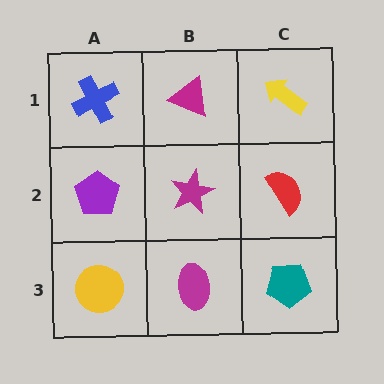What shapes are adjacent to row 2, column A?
A blue cross (row 1, column A), a yellow circle (row 3, column A), a magenta star (row 2, column B).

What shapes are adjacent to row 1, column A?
A purple pentagon (row 2, column A), a magenta triangle (row 1, column B).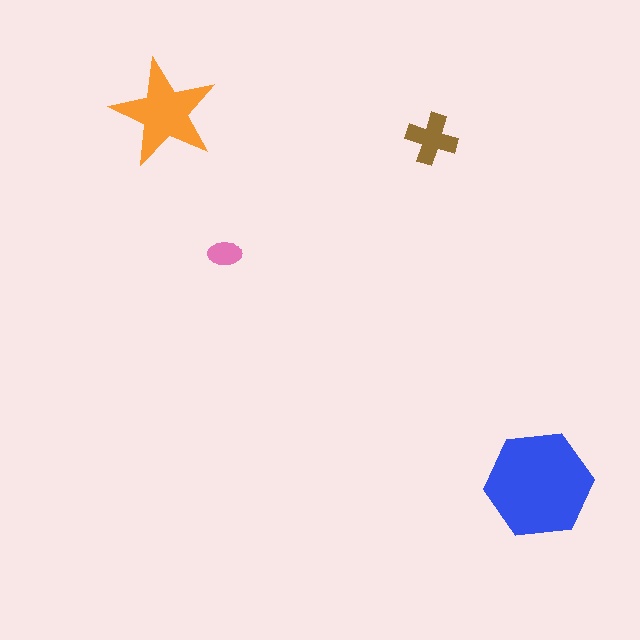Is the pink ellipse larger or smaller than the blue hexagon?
Smaller.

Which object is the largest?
The blue hexagon.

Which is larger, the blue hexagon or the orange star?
The blue hexagon.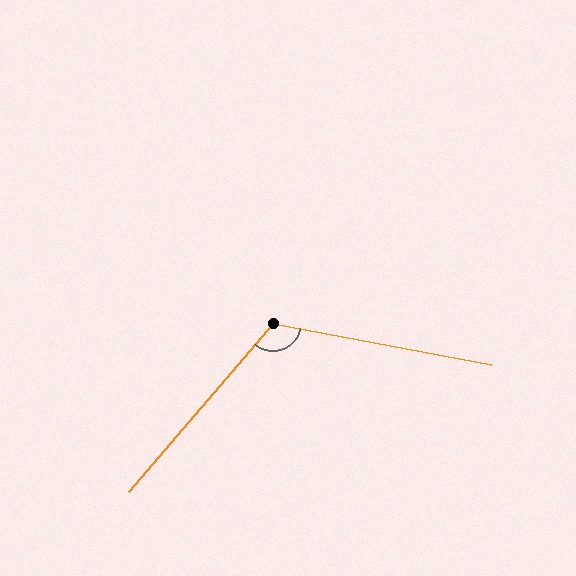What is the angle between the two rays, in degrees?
Approximately 120 degrees.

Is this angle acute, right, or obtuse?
It is obtuse.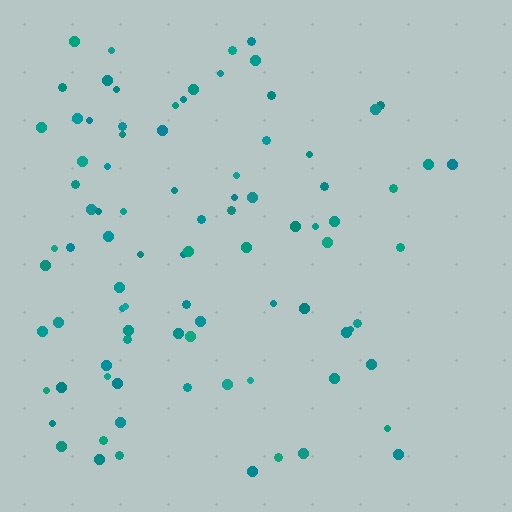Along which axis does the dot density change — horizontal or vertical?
Horizontal.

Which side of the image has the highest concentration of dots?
The left.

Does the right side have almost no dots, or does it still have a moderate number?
Still a moderate number, just noticeably fewer than the left.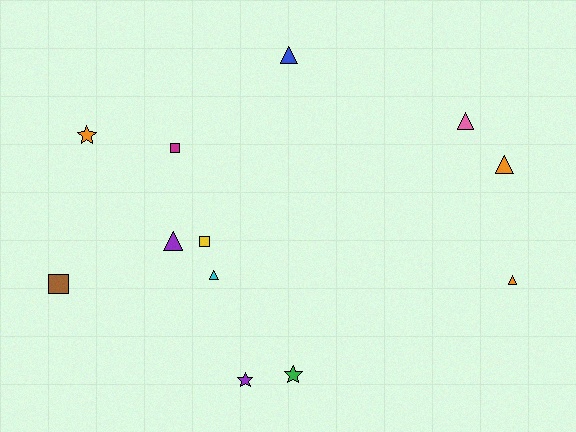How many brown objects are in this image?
There is 1 brown object.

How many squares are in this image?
There are 3 squares.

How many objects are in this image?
There are 12 objects.